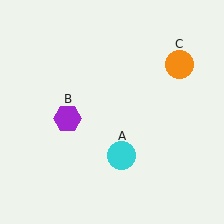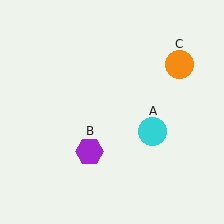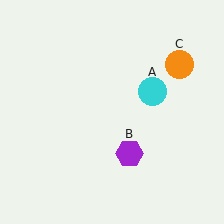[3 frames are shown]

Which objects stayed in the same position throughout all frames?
Orange circle (object C) remained stationary.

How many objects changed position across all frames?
2 objects changed position: cyan circle (object A), purple hexagon (object B).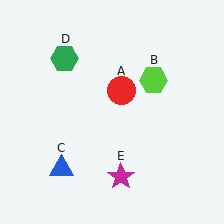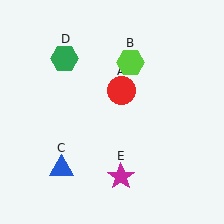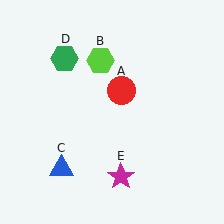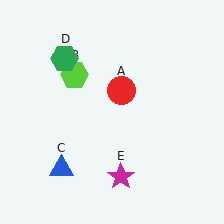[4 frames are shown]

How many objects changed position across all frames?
1 object changed position: lime hexagon (object B).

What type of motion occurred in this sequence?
The lime hexagon (object B) rotated counterclockwise around the center of the scene.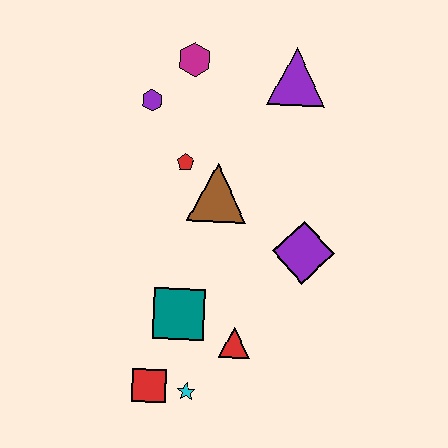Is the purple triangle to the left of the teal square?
No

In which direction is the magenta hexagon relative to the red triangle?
The magenta hexagon is above the red triangle.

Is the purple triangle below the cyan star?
No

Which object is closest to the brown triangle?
The red pentagon is closest to the brown triangle.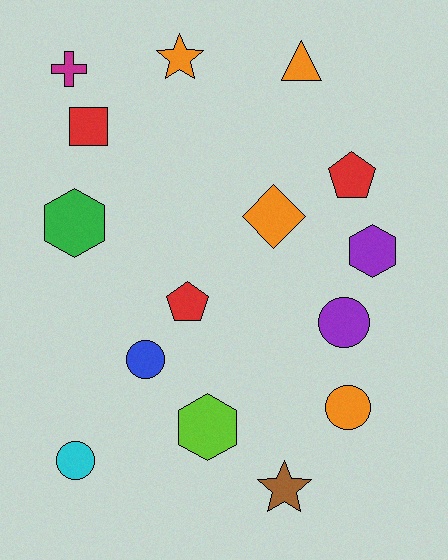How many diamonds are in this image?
There is 1 diamond.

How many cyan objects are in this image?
There is 1 cyan object.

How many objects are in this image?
There are 15 objects.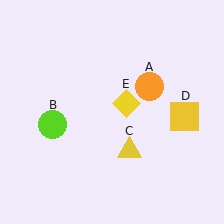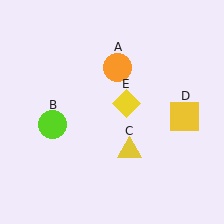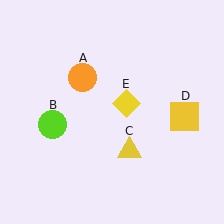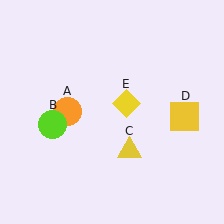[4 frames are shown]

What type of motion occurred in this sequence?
The orange circle (object A) rotated counterclockwise around the center of the scene.